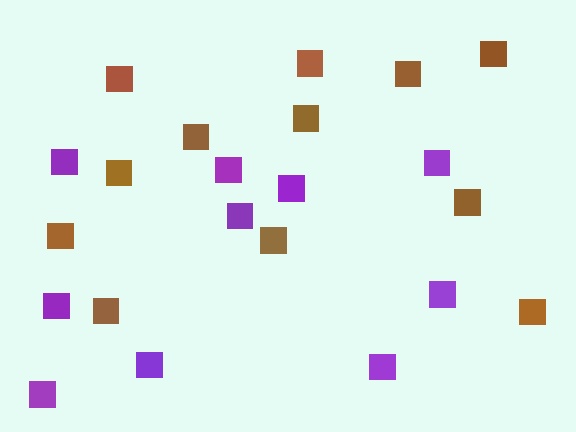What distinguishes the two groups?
There are 2 groups: one group of purple squares (10) and one group of brown squares (12).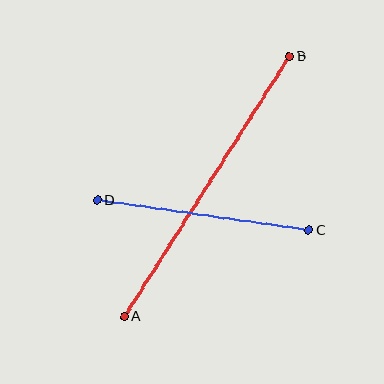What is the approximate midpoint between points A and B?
The midpoint is at approximately (207, 187) pixels.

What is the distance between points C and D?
The distance is approximately 214 pixels.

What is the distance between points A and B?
The distance is approximately 308 pixels.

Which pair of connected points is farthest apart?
Points A and B are farthest apart.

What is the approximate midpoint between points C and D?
The midpoint is at approximately (203, 215) pixels.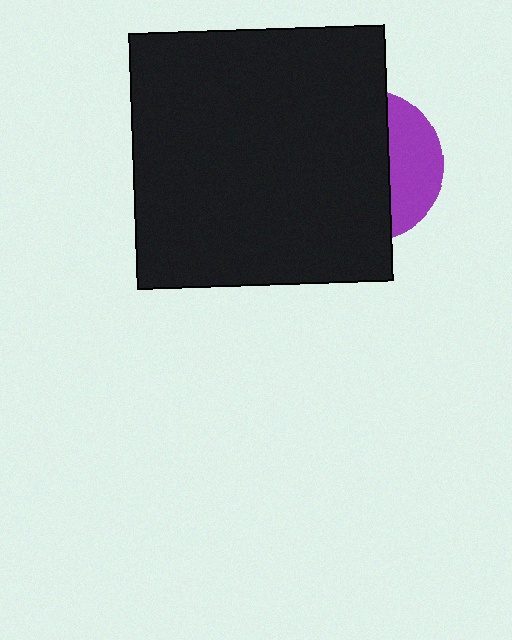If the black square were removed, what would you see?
You would see the complete purple circle.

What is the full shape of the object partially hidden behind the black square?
The partially hidden object is a purple circle.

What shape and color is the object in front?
The object in front is a black square.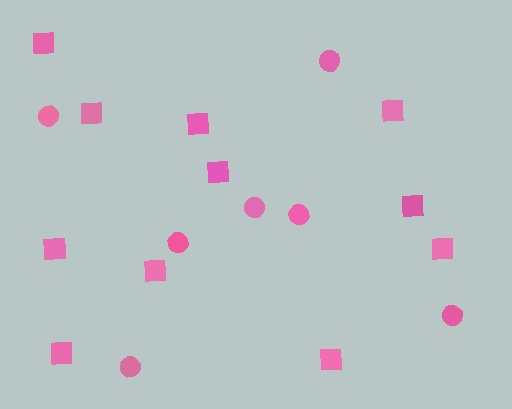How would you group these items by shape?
There are 2 groups: one group of squares (11) and one group of circles (7).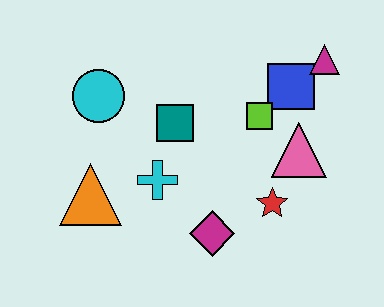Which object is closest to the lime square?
The blue square is closest to the lime square.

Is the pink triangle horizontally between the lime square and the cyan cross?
No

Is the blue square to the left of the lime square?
No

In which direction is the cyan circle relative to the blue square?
The cyan circle is to the left of the blue square.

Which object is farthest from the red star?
The cyan circle is farthest from the red star.